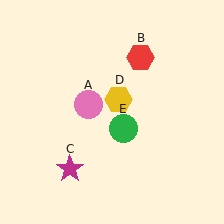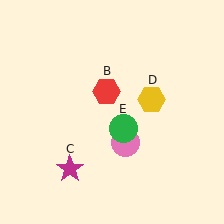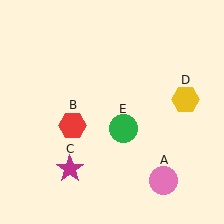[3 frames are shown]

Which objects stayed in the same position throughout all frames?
Magenta star (object C) and green circle (object E) remained stationary.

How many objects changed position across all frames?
3 objects changed position: pink circle (object A), red hexagon (object B), yellow hexagon (object D).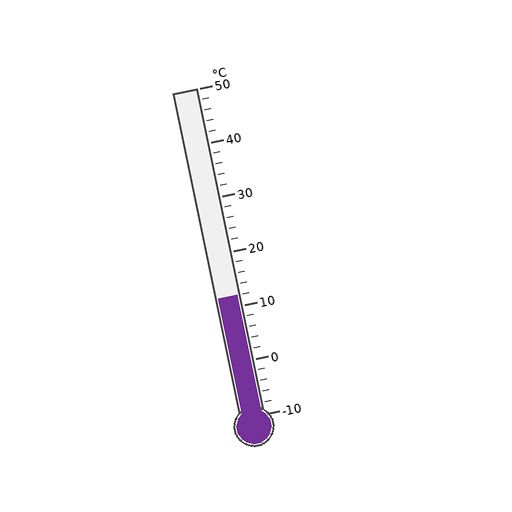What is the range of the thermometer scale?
The thermometer scale ranges from -10°C to 50°C.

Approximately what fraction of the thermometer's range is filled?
The thermometer is filled to approximately 35% of its range.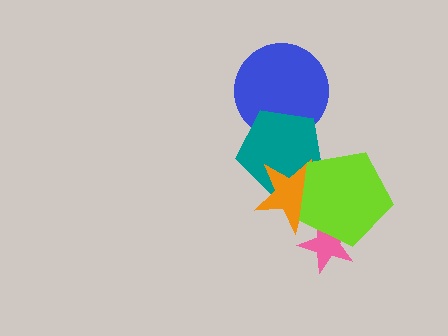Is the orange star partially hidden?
Yes, it is partially covered by another shape.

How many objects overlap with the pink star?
2 objects overlap with the pink star.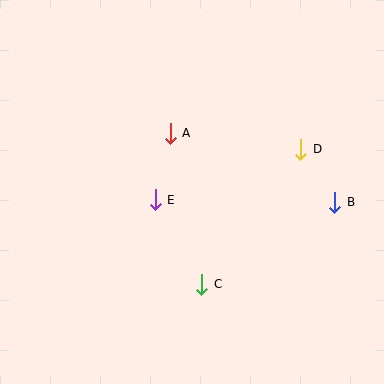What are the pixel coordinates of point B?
Point B is at (335, 202).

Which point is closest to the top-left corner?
Point A is closest to the top-left corner.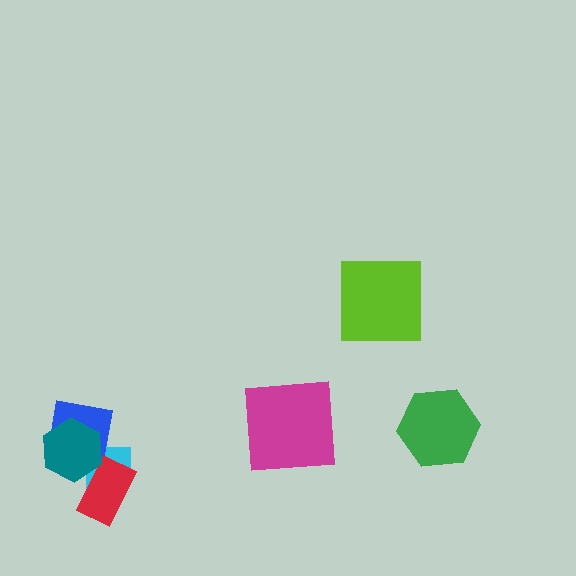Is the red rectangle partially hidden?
Yes, it is partially covered by another shape.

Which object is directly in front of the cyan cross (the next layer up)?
The blue square is directly in front of the cyan cross.